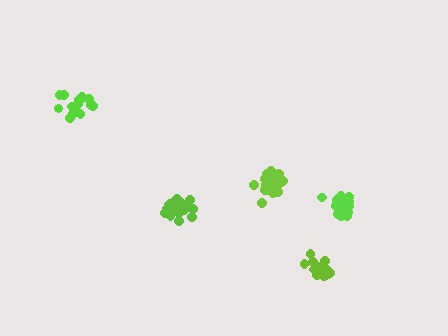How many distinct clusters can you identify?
There are 5 distinct clusters.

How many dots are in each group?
Group 1: 20 dots, Group 2: 21 dots, Group 3: 17 dots, Group 4: 21 dots, Group 5: 15 dots (94 total).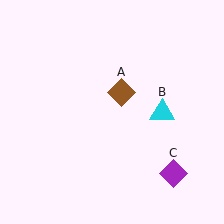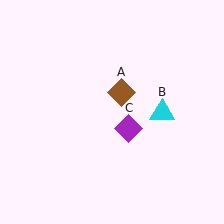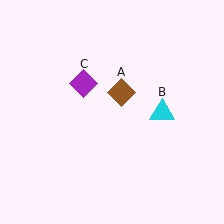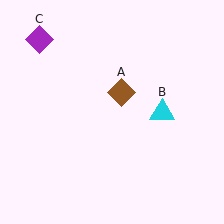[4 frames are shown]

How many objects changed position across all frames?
1 object changed position: purple diamond (object C).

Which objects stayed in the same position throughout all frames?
Brown diamond (object A) and cyan triangle (object B) remained stationary.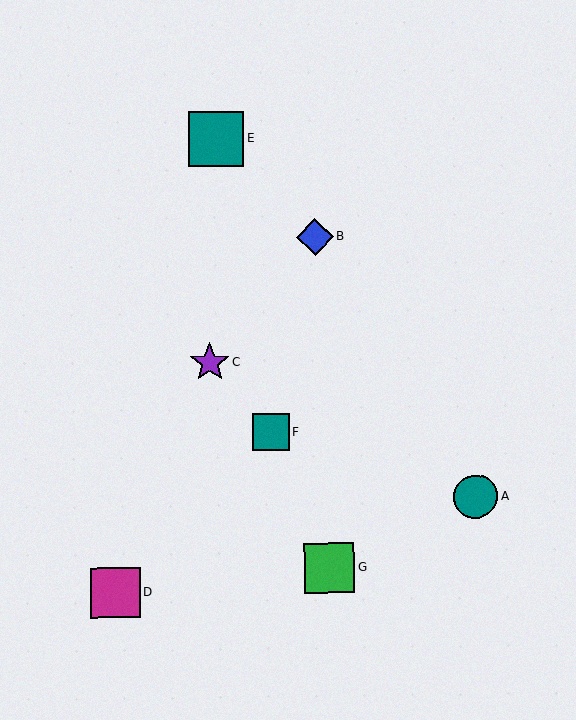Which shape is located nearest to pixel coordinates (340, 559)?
The green square (labeled G) at (329, 568) is nearest to that location.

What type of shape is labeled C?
Shape C is a purple star.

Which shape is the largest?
The teal square (labeled E) is the largest.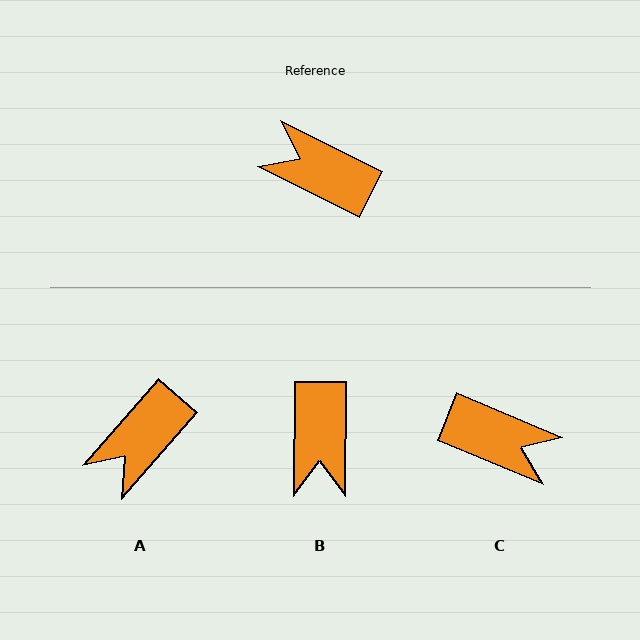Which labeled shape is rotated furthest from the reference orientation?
C, about 176 degrees away.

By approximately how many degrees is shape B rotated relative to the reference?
Approximately 116 degrees counter-clockwise.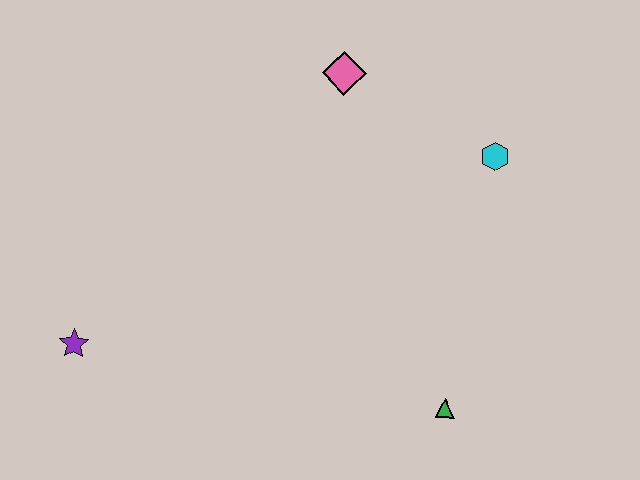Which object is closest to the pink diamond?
The cyan hexagon is closest to the pink diamond.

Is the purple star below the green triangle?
No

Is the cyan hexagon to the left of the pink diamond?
No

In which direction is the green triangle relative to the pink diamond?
The green triangle is below the pink diamond.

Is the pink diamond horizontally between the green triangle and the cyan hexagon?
No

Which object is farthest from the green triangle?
The purple star is farthest from the green triangle.